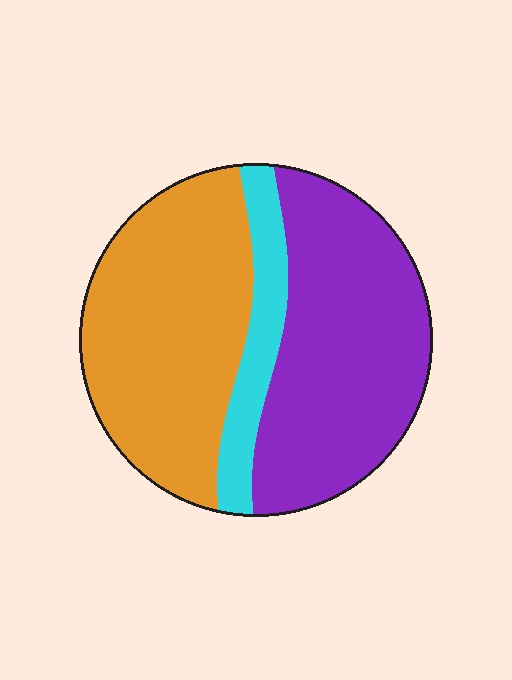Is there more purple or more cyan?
Purple.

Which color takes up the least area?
Cyan, at roughly 15%.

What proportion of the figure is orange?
Orange takes up about two fifths (2/5) of the figure.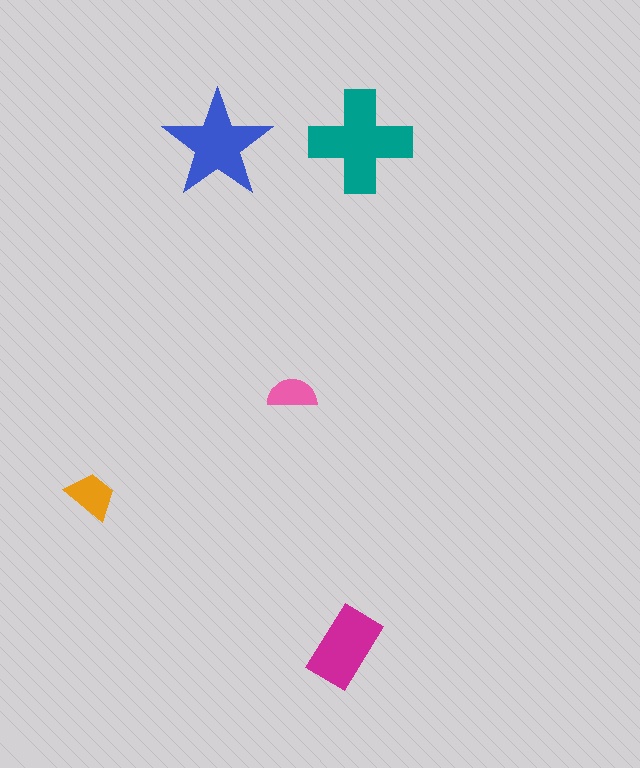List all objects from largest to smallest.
The teal cross, the blue star, the magenta rectangle, the orange trapezoid, the pink semicircle.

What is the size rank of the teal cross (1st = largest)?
1st.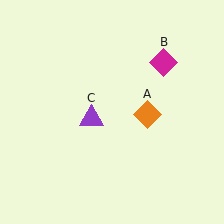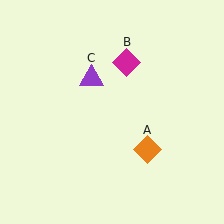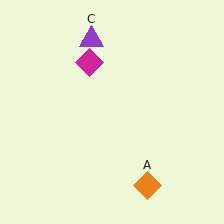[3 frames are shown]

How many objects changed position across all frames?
3 objects changed position: orange diamond (object A), magenta diamond (object B), purple triangle (object C).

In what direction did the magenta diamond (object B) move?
The magenta diamond (object B) moved left.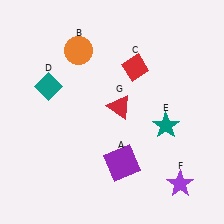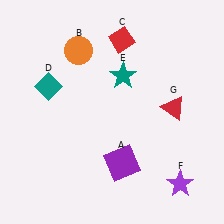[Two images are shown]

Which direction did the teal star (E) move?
The teal star (E) moved up.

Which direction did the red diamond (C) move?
The red diamond (C) moved up.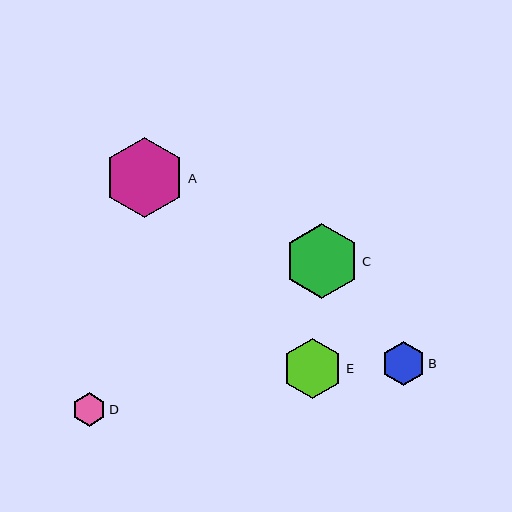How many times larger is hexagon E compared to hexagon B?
Hexagon E is approximately 1.4 times the size of hexagon B.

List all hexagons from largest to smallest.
From largest to smallest: A, C, E, B, D.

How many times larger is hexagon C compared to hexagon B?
Hexagon C is approximately 1.7 times the size of hexagon B.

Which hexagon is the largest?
Hexagon A is the largest with a size of approximately 80 pixels.